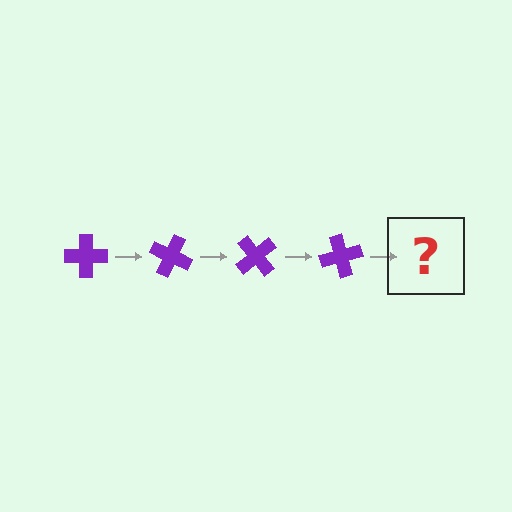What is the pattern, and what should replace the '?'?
The pattern is that the cross rotates 25 degrees each step. The '?' should be a purple cross rotated 100 degrees.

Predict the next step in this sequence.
The next step is a purple cross rotated 100 degrees.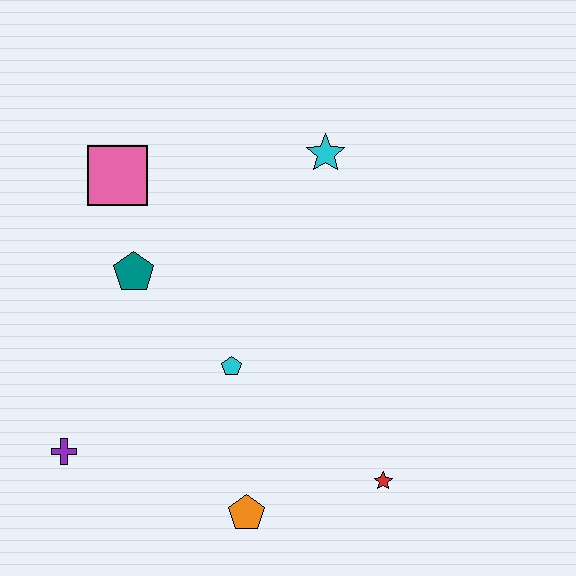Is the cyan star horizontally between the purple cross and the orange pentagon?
No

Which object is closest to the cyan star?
The pink square is closest to the cyan star.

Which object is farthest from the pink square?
The red star is farthest from the pink square.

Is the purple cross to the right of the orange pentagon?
No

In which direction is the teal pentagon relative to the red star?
The teal pentagon is to the left of the red star.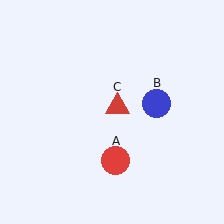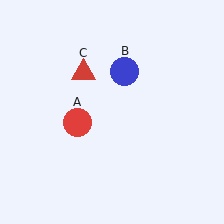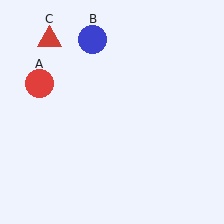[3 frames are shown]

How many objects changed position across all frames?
3 objects changed position: red circle (object A), blue circle (object B), red triangle (object C).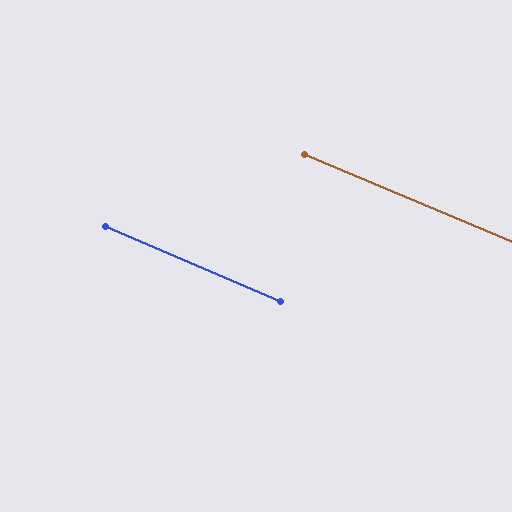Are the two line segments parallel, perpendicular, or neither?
Parallel — their directions differ by only 0.4°.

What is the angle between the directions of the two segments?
Approximately 0 degrees.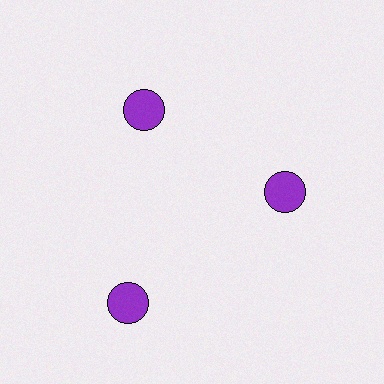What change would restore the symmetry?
The symmetry would be restored by moving it inward, back onto the ring so that all 3 circles sit at equal angles and equal distance from the center.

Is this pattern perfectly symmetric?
No. The 3 purple circles are arranged in a ring, but one element near the 7 o'clock position is pushed outward from the center, breaking the 3-fold rotational symmetry.